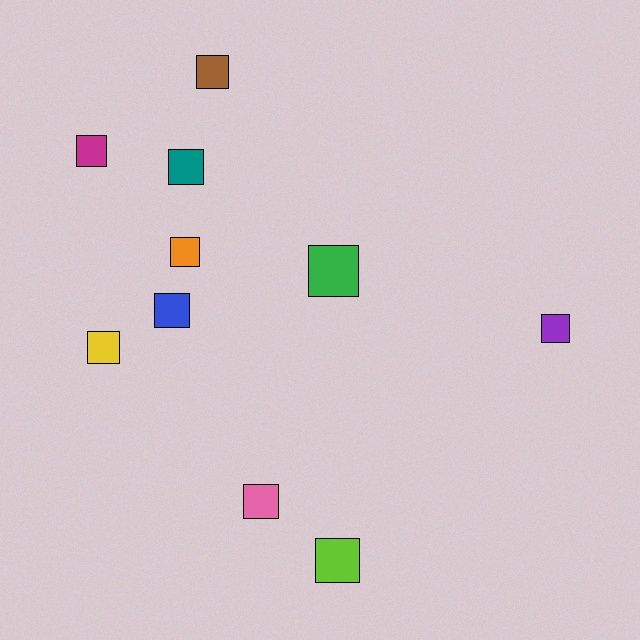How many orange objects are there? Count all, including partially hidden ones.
There is 1 orange object.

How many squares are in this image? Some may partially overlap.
There are 10 squares.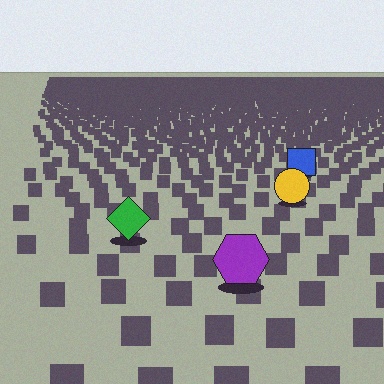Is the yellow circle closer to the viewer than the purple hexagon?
No. The purple hexagon is closer — you can tell from the texture gradient: the ground texture is coarser near it.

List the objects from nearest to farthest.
From nearest to farthest: the purple hexagon, the green diamond, the yellow circle, the blue square.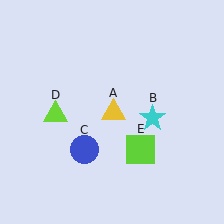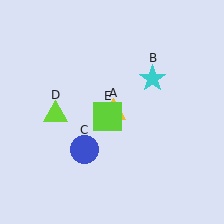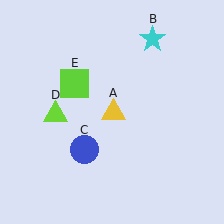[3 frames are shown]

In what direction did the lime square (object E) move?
The lime square (object E) moved up and to the left.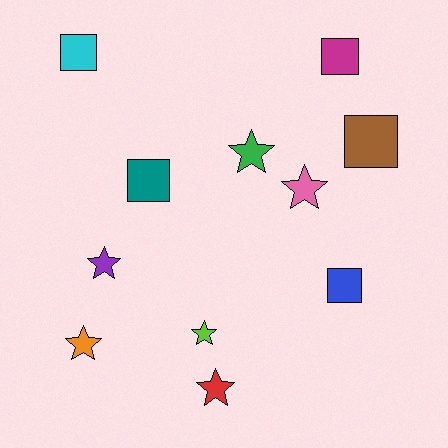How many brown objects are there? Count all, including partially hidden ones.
There is 1 brown object.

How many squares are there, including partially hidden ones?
There are 5 squares.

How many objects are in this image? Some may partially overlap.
There are 11 objects.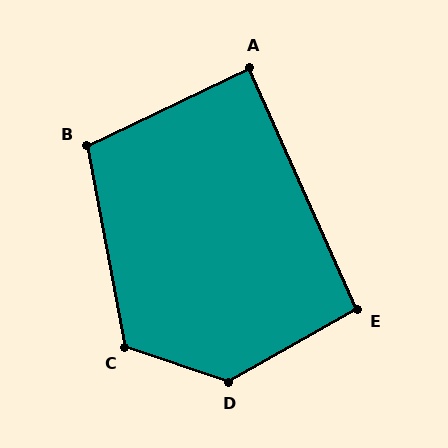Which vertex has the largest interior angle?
D, at approximately 132 degrees.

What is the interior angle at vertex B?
Approximately 105 degrees (obtuse).